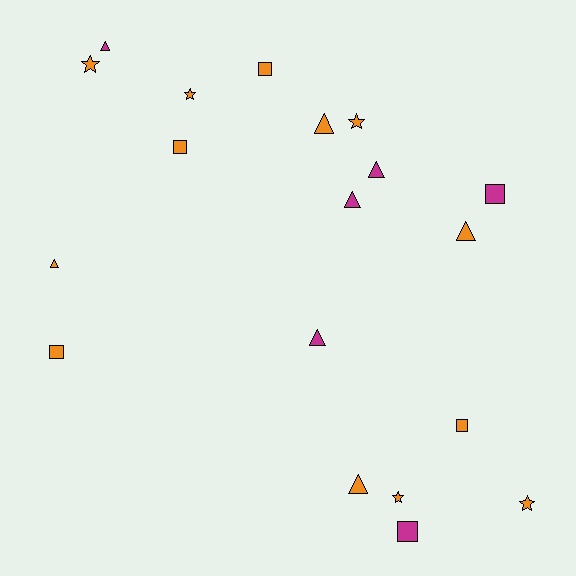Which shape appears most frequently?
Triangle, with 8 objects.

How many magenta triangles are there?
There are 4 magenta triangles.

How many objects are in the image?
There are 19 objects.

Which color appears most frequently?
Orange, with 13 objects.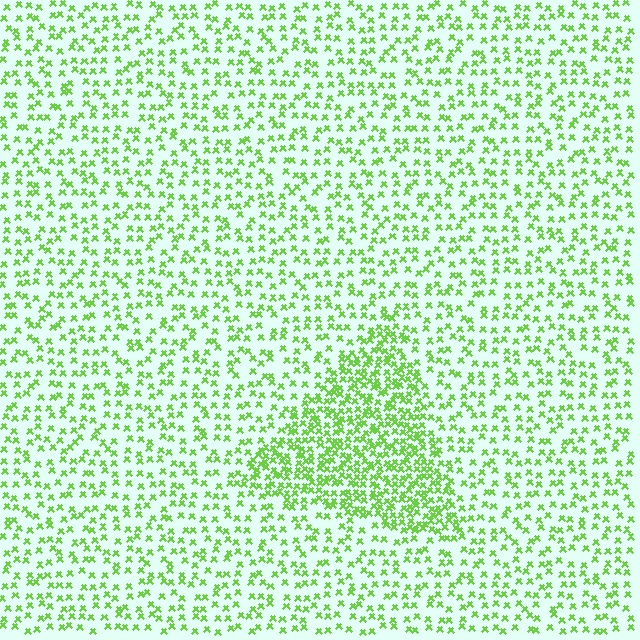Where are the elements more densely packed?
The elements are more densely packed inside the triangle boundary.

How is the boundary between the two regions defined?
The boundary is defined by a change in element density (approximately 2.2x ratio). All elements are the same color, size, and shape.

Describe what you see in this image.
The image contains small lime elements arranged at two different densities. A triangle-shaped region is visible where the elements are more densely packed than the surrounding area.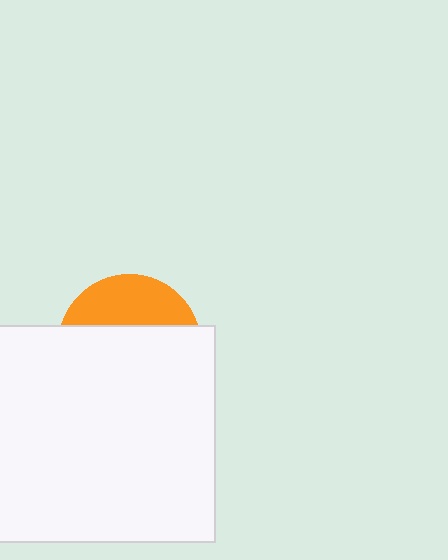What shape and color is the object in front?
The object in front is a white square.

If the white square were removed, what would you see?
You would see the complete orange circle.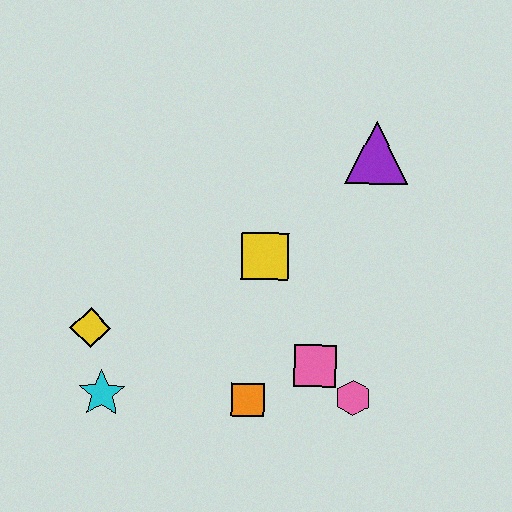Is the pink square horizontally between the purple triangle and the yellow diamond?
Yes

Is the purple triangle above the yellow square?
Yes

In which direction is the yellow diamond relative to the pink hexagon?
The yellow diamond is to the left of the pink hexagon.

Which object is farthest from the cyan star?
The purple triangle is farthest from the cyan star.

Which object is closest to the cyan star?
The yellow diamond is closest to the cyan star.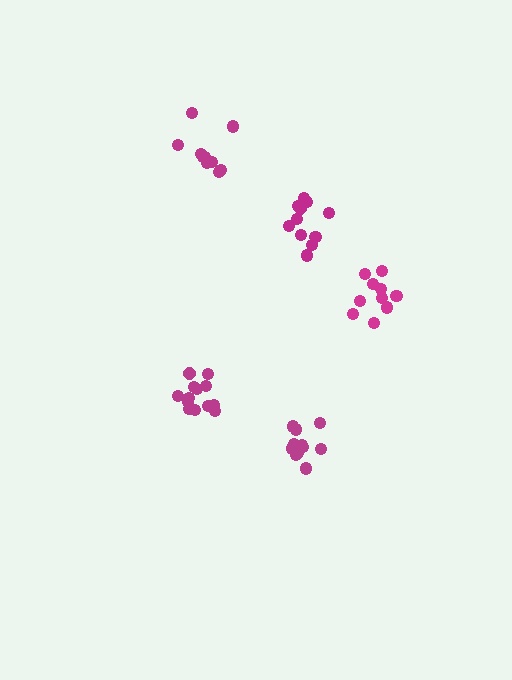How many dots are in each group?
Group 1: 13 dots, Group 2: 12 dots, Group 3: 10 dots, Group 4: 10 dots, Group 5: 11 dots (56 total).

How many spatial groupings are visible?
There are 5 spatial groupings.